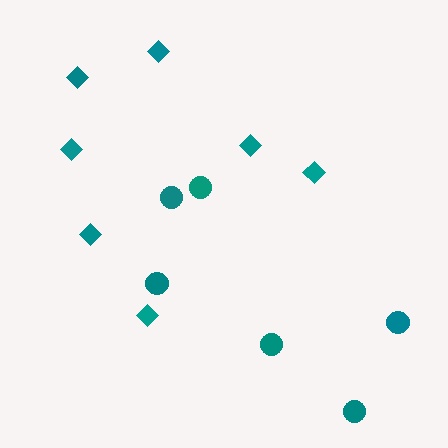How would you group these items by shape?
There are 2 groups: one group of diamonds (7) and one group of circles (6).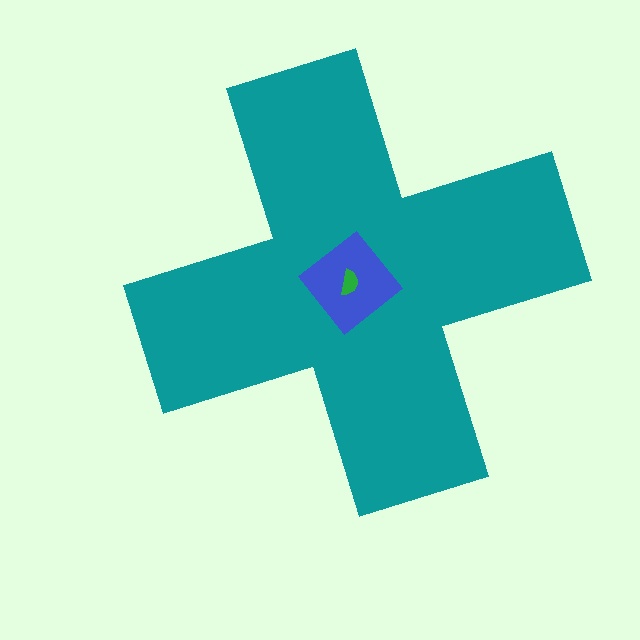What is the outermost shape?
The teal cross.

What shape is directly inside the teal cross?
The blue diamond.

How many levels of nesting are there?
3.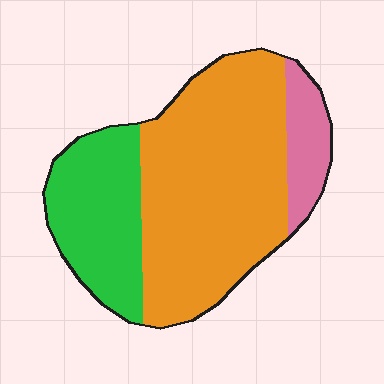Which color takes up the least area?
Pink, at roughly 10%.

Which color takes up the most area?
Orange, at roughly 60%.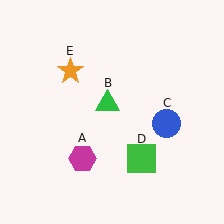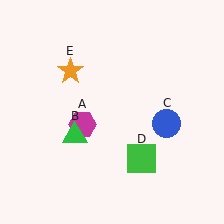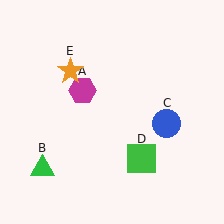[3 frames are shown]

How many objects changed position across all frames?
2 objects changed position: magenta hexagon (object A), green triangle (object B).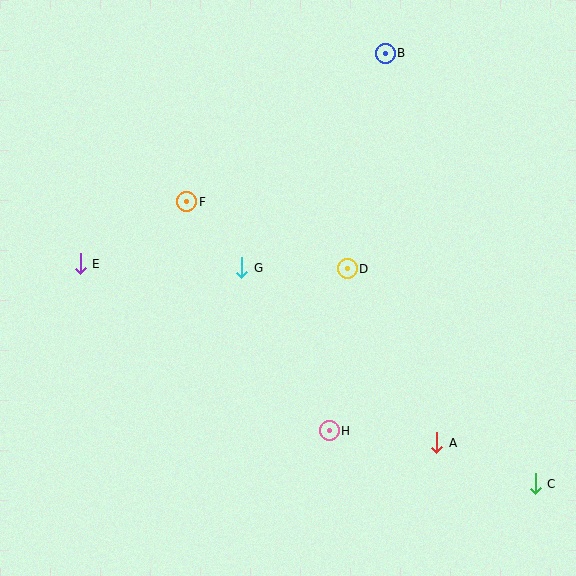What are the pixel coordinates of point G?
Point G is at (242, 268).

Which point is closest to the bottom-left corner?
Point E is closest to the bottom-left corner.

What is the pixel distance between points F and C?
The distance between F and C is 448 pixels.